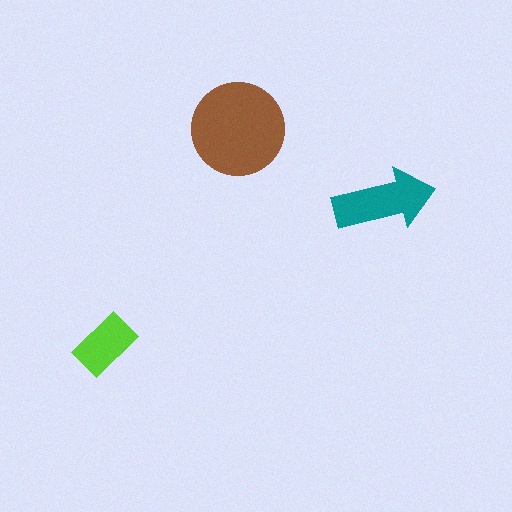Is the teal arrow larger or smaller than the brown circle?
Smaller.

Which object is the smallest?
The lime rectangle.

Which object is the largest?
The brown circle.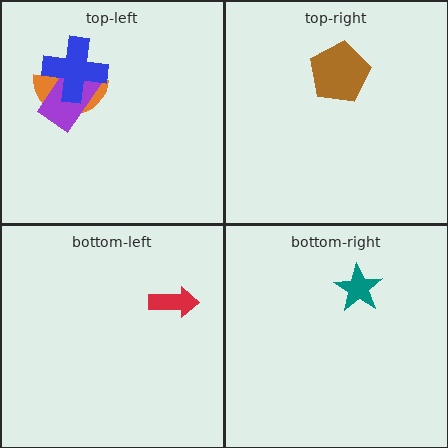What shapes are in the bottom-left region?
The red arrow.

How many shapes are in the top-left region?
3.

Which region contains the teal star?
The bottom-right region.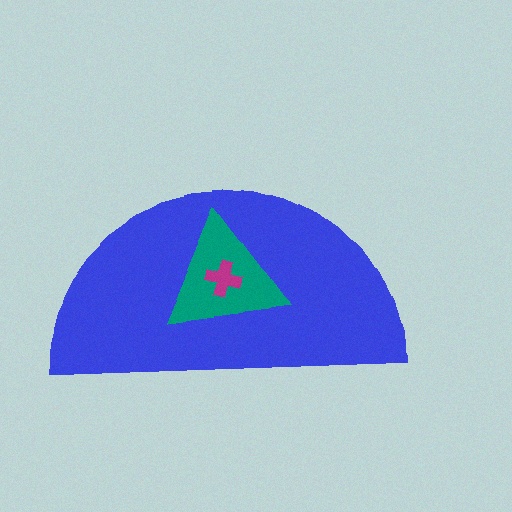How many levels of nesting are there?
3.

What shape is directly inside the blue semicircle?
The teal triangle.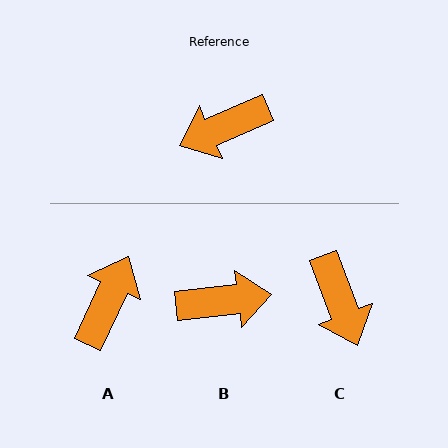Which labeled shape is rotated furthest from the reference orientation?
B, about 163 degrees away.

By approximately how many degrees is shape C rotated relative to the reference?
Approximately 87 degrees counter-clockwise.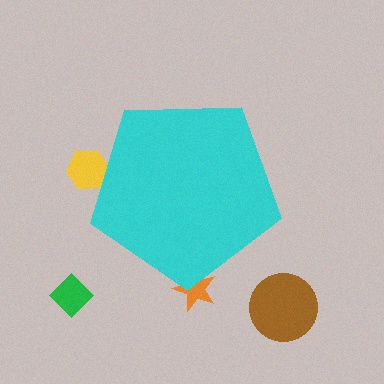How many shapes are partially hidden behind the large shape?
2 shapes are partially hidden.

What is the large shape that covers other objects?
A cyan pentagon.